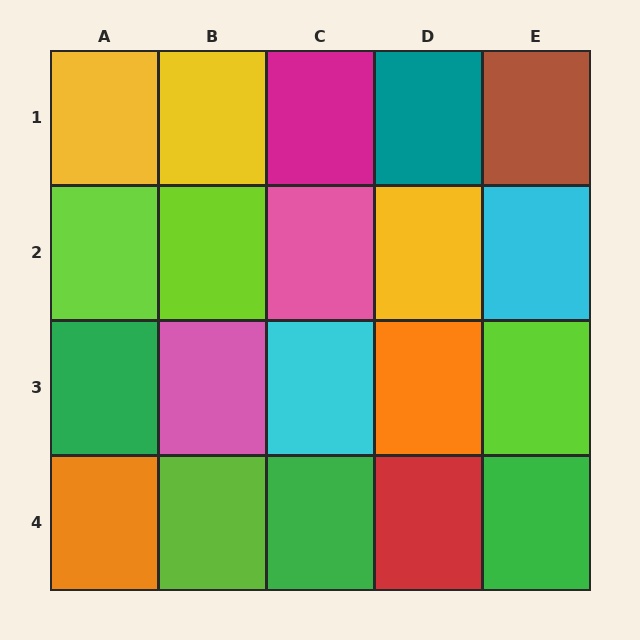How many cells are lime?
4 cells are lime.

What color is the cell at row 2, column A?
Lime.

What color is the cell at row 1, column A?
Yellow.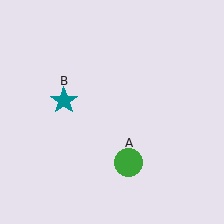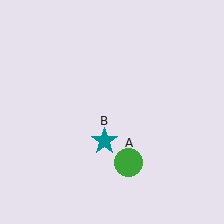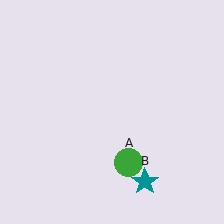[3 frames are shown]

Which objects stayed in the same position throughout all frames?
Green circle (object A) remained stationary.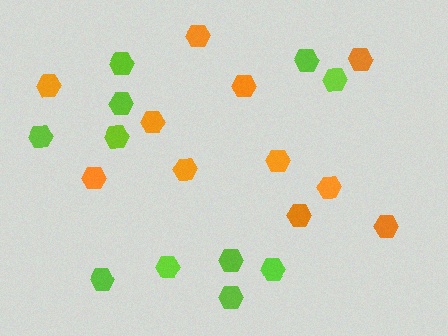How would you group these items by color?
There are 2 groups: one group of orange hexagons (11) and one group of lime hexagons (11).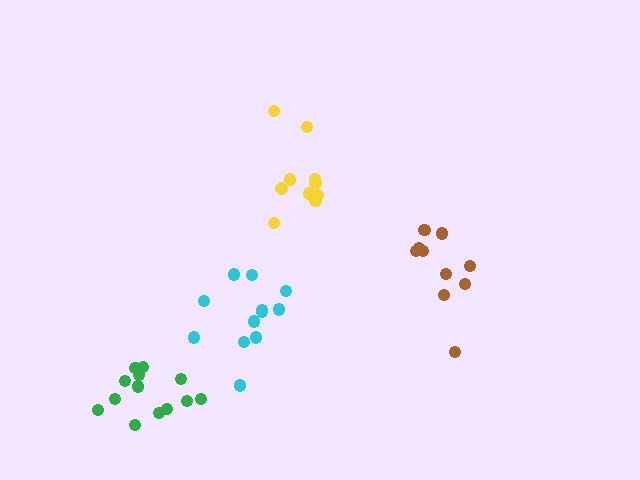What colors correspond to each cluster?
The clusters are colored: cyan, brown, yellow, green.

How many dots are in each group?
Group 1: 12 dots, Group 2: 10 dots, Group 3: 10 dots, Group 4: 13 dots (45 total).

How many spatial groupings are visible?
There are 4 spatial groupings.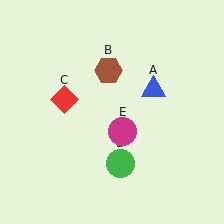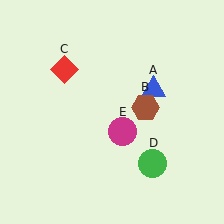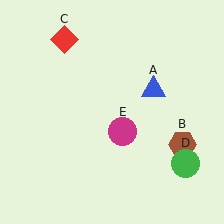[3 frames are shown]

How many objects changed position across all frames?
3 objects changed position: brown hexagon (object B), red diamond (object C), green circle (object D).